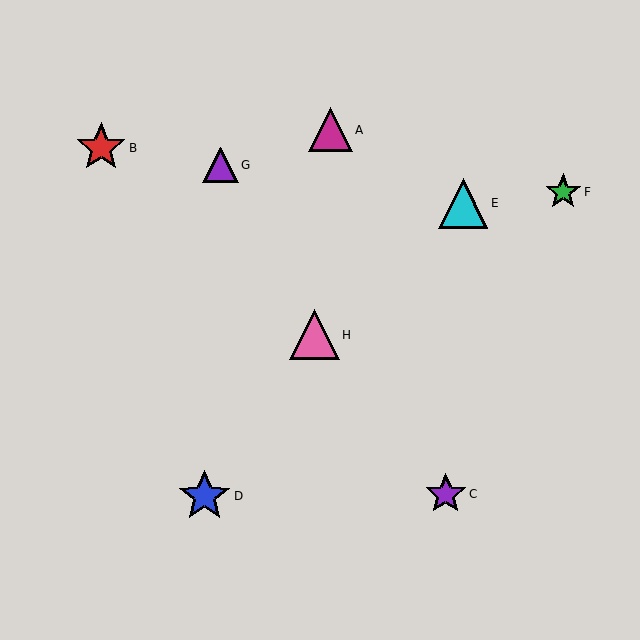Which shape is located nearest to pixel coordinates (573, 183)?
The green star (labeled F) at (563, 192) is nearest to that location.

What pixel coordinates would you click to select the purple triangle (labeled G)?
Click at (221, 165) to select the purple triangle G.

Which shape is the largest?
The blue star (labeled D) is the largest.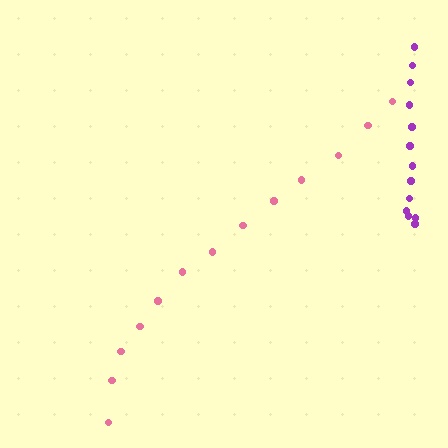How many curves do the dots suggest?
There are 2 distinct paths.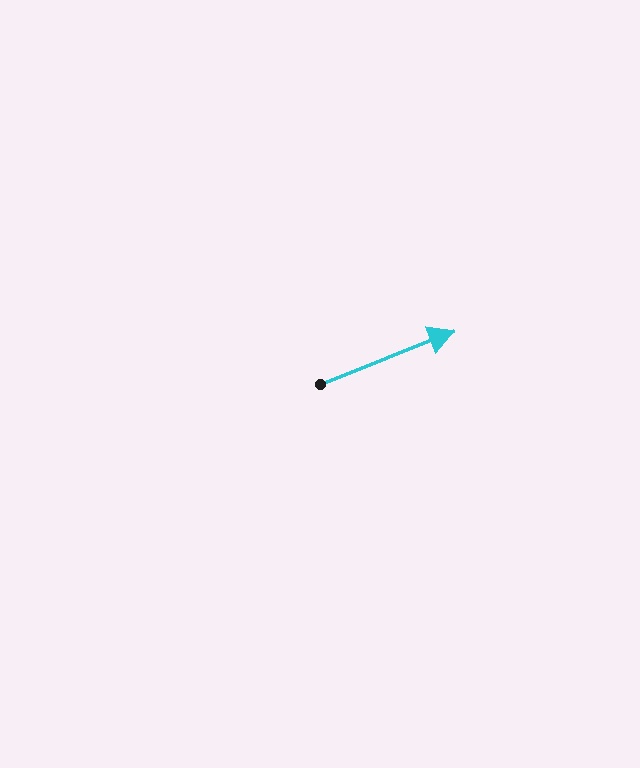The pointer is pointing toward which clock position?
Roughly 2 o'clock.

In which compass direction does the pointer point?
East.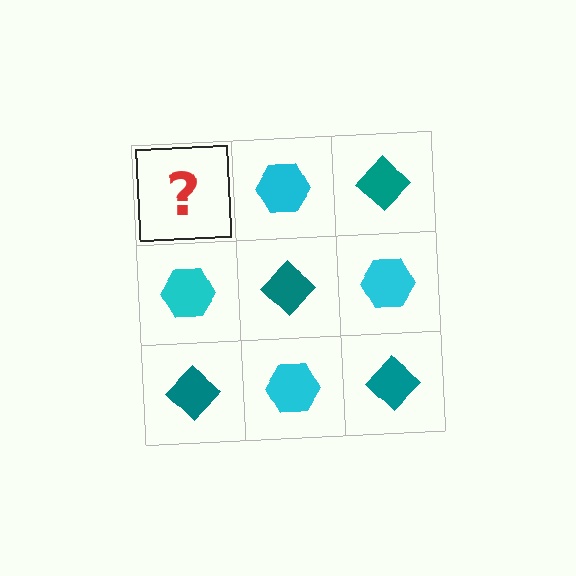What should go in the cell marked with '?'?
The missing cell should contain a teal diamond.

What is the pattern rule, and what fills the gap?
The rule is that it alternates teal diamond and cyan hexagon in a checkerboard pattern. The gap should be filled with a teal diamond.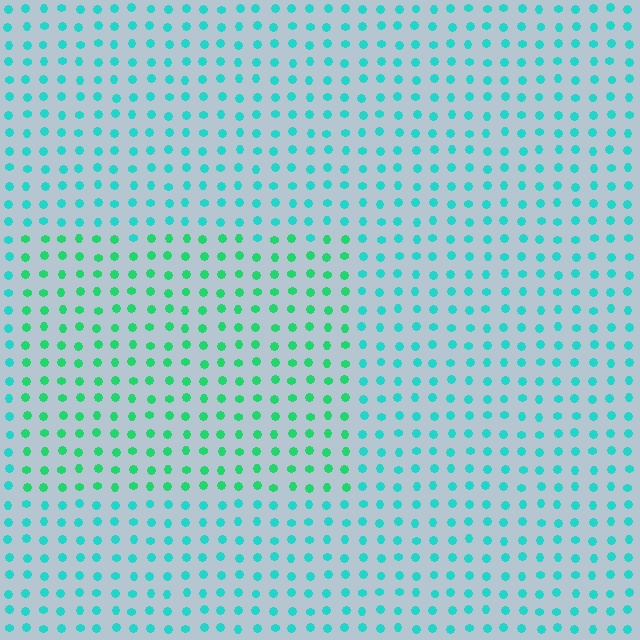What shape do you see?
I see a rectangle.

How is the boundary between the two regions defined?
The boundary is defined purely by a slight shift in hue (about 31 degrees). Spacing, size, and orientation are identical on both sides.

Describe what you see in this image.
The image is filled with small cyan elements in a uniform arrangement. A rectangle-shaped region is visible where the elements are tinted to a slightly different hue, forming a subtle color boundary.